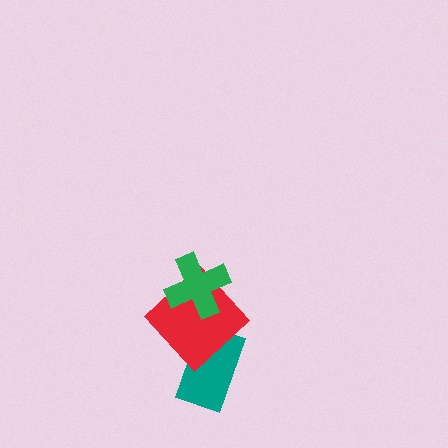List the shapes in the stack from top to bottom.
From top to bottom: the green cross, the red diamond, the teal rectangle.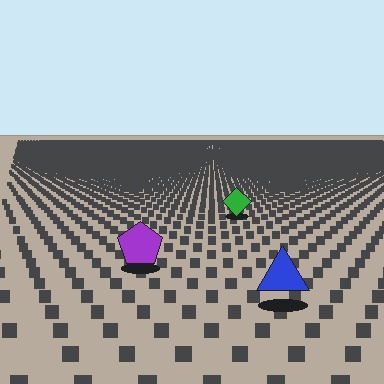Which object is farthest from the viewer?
The green diamond is farthest from the viewer. It appears smaller and the ground texture around it is denser.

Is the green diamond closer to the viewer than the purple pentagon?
No. The purple pentagon is closer — you can tell from the texture gradient: the ground texture is coarser near it.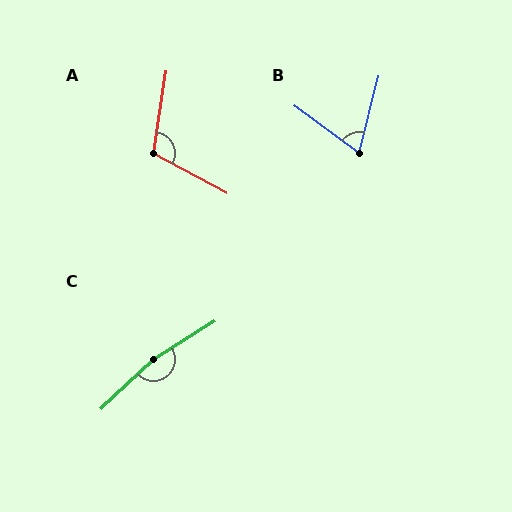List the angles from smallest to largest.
B (68°), A (110°), C (169°).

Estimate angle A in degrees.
Approximately 110 degrees.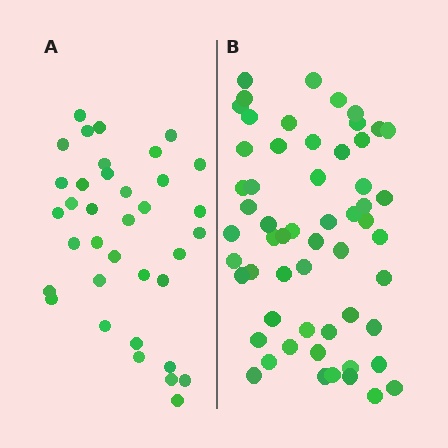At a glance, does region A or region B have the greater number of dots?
Region B (the right region) has more dots.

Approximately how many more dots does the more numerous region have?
Region B has approximately 20 more dots than region A.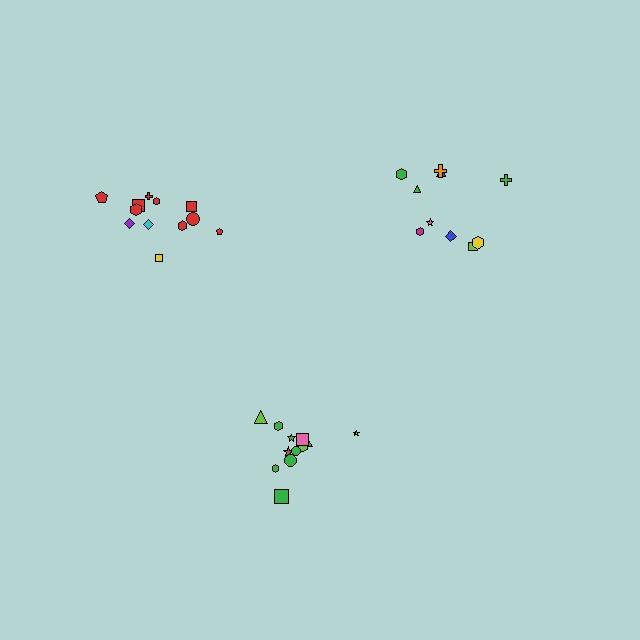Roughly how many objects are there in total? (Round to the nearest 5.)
Roughly 35 objects in total.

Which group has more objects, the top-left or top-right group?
The top-left group.